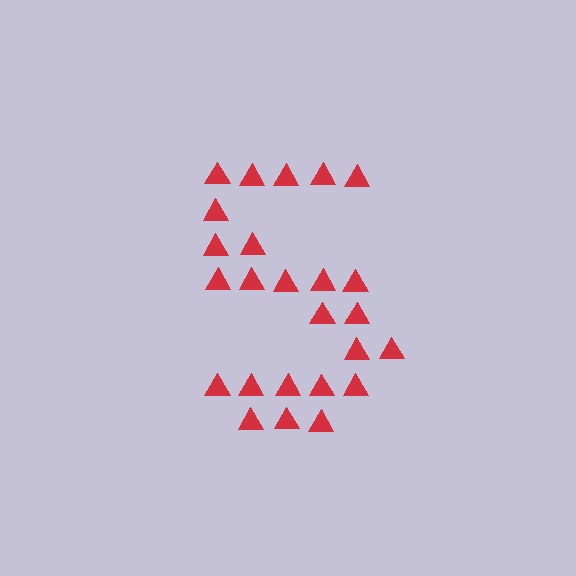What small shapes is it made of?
It is made of small triangles.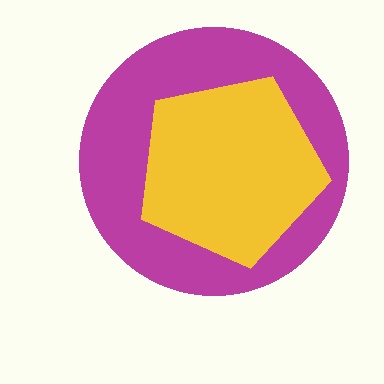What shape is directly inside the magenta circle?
The yellow pentagon.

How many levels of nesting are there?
2.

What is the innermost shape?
The yellow pentagon.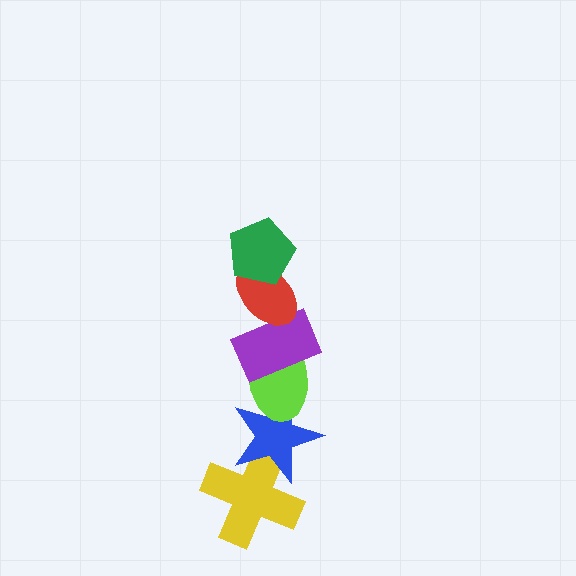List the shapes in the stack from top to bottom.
From top to bottom: the green pentagon, the red ellipse, the purple rectangle, the lime ellipse, the blue star, the yellow cross.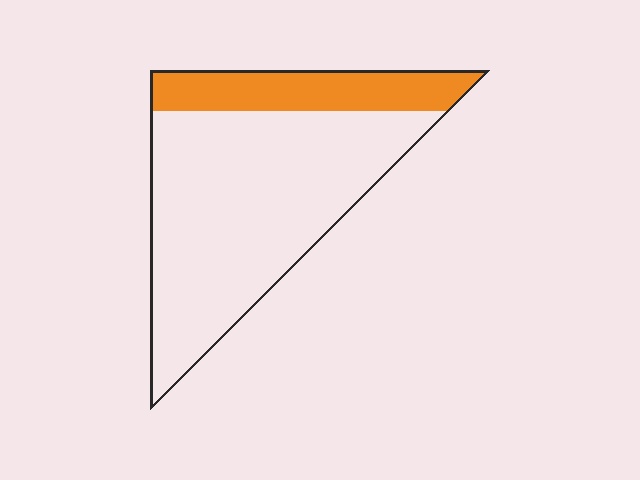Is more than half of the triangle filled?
No.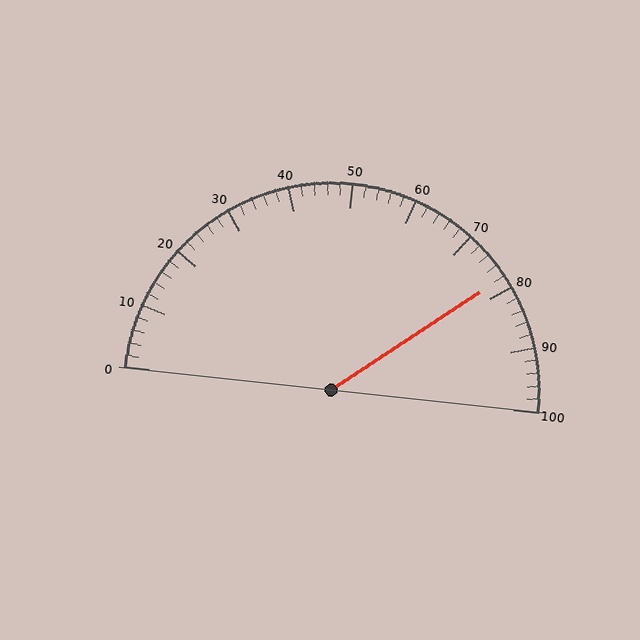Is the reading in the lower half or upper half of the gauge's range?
The reading is in the upper half of the range (0 to 100).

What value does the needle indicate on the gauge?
The needle indicates approximately 78.